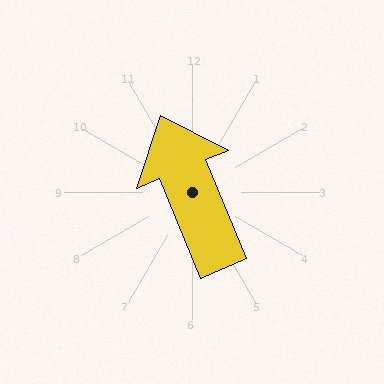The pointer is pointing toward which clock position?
Roughly 11 o'clock.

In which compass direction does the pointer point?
Northwest.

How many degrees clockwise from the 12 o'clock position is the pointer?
Approximately 337 degrees.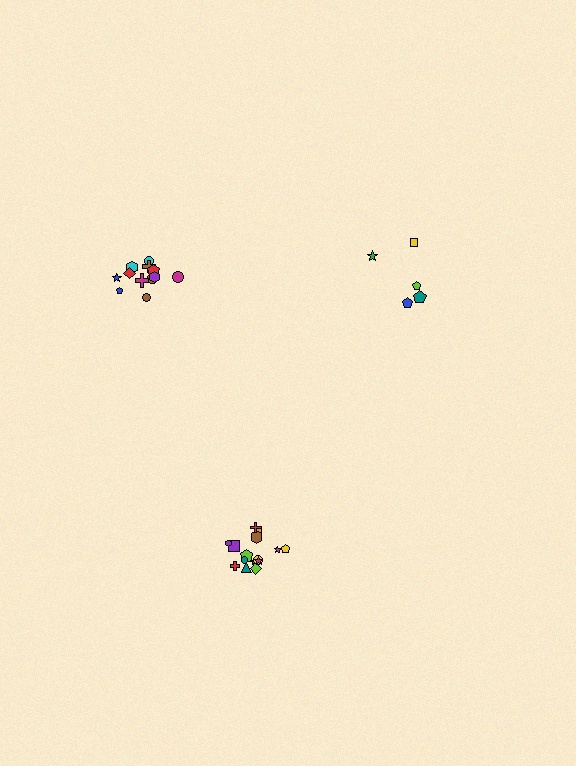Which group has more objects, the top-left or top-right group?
The top-left group.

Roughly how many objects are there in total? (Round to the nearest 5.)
Roughly 30 objects in total.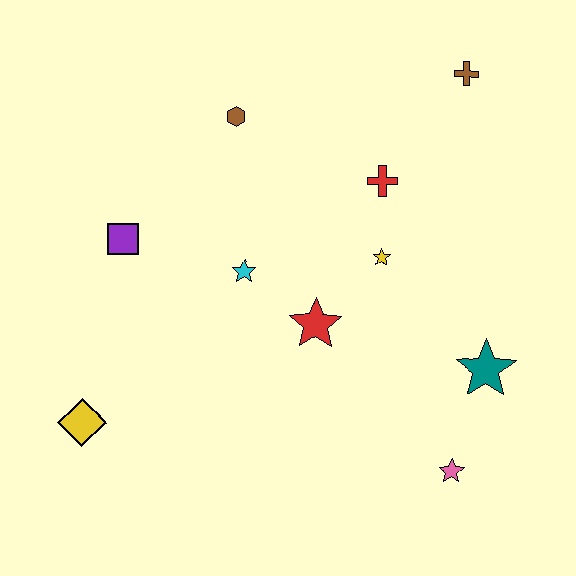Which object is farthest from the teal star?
The yellow diamond is farthest from the teal star.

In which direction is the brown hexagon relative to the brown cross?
The brown hexagon is to the left of the brown cross.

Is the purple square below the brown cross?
Yes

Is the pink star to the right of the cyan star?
Yes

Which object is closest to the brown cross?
The red cross is closest to the brown cross.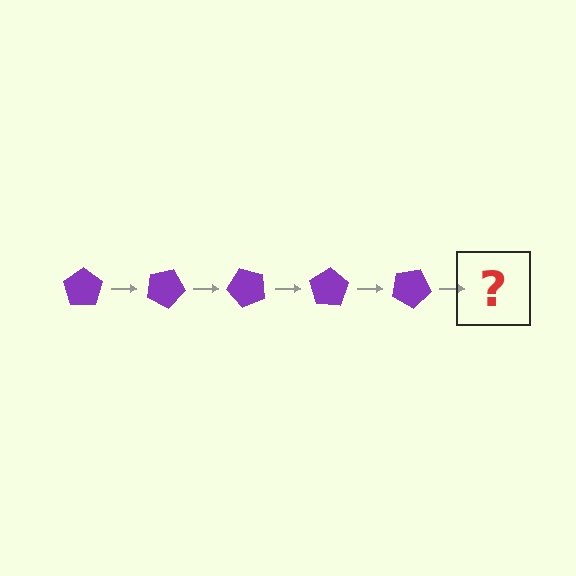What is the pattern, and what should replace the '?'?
The pattern is that the pentagon rotates 25 degrees each step. The '?' should be a purple pentagon rotated 125 degrees.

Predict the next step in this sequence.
The next step is a purple pentagon rotated 125 degrees.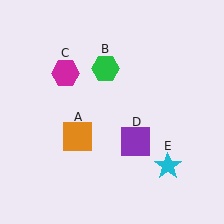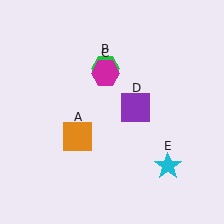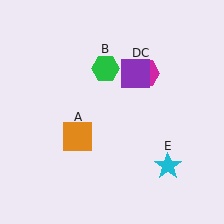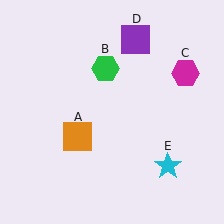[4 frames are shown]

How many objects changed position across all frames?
2 objects changed position: magenta hexagon (object C), purple square (object D).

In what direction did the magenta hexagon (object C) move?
The magenta hexagon (object C) moved right.